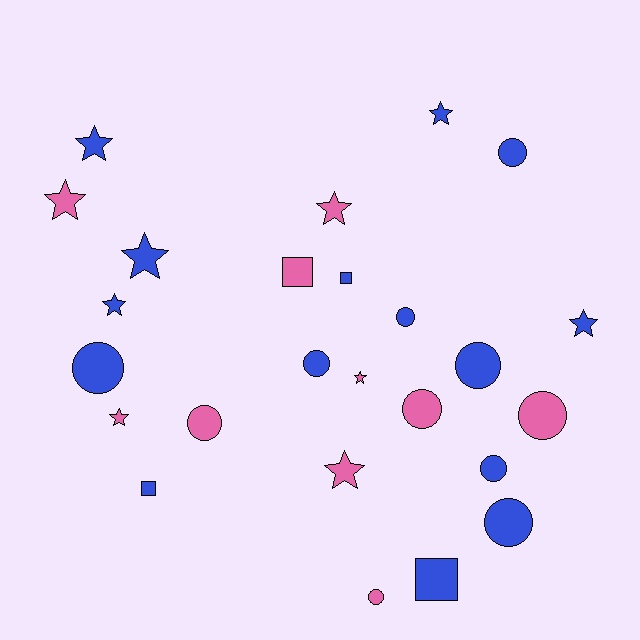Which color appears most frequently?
Blue, with 15 objects.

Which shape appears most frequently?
Circle, with 11 objects.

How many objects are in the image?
There are 25 objects.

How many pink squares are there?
There is 1 pink square.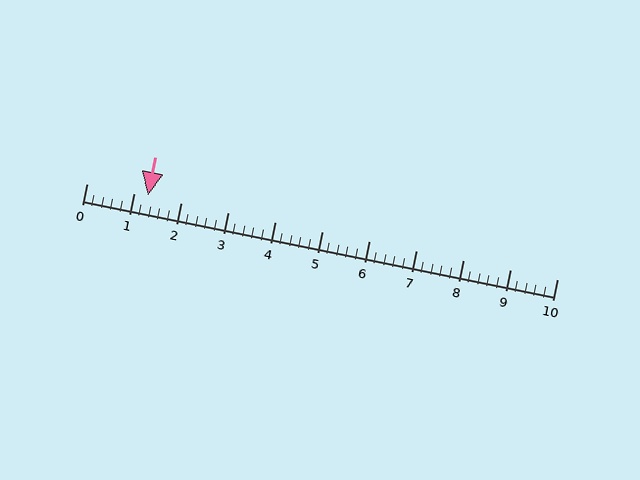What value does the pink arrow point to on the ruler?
The pink arrow points to approximately 1.3.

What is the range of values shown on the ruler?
The ruler shows values from 0 to 10.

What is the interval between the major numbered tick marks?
The major tick marks are spaced 1 units apart.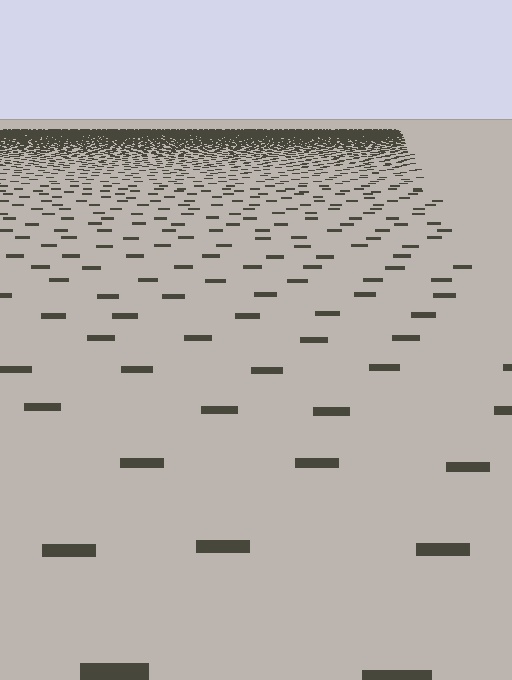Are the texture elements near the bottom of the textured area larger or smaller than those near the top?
Larger. Near the bottom, elements are closer to the viewer and appear at a bigger on-screen size.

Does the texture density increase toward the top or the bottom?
Density increases toward the top.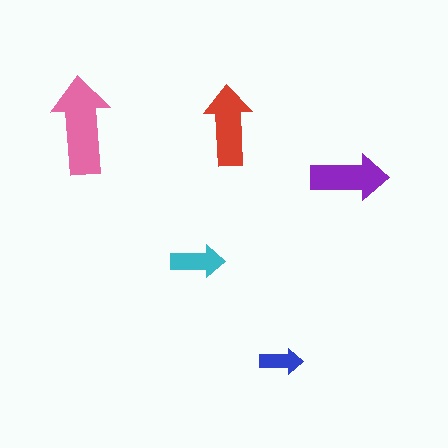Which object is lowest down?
The blue arrow is bottommost.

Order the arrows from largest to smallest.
the pink one, the red one, the purple one, the cyan one, the blue one.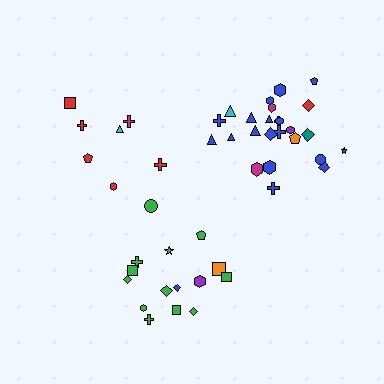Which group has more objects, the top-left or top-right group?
The top-right group.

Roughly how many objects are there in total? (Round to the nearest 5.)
Roughly 45 objects in total.